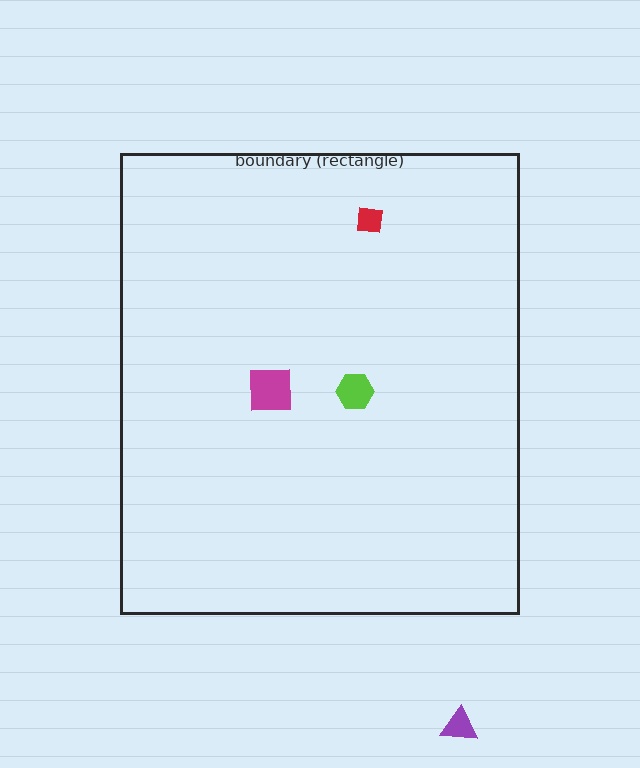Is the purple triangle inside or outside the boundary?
Outside.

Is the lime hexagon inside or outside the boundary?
Inside.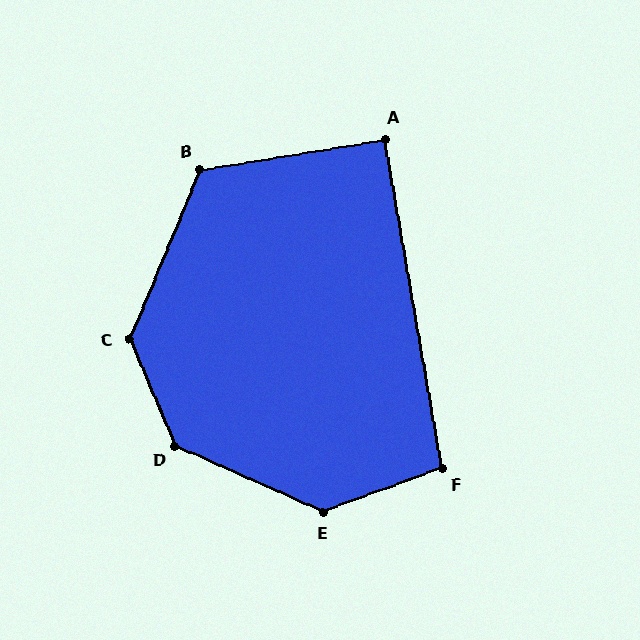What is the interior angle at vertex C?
Approximately 134 degrees (obtuse).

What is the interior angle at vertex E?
Approximately 136 degrees (obtuse).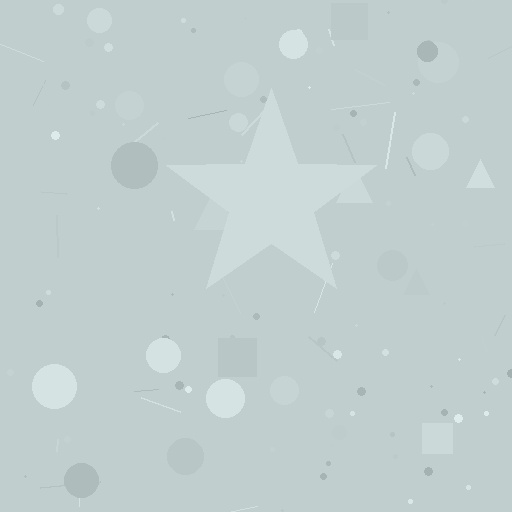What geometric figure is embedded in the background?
A star is embedded in the background.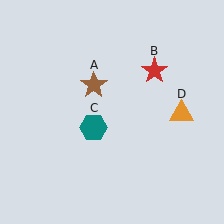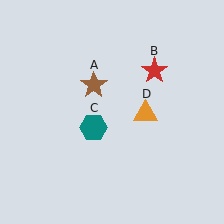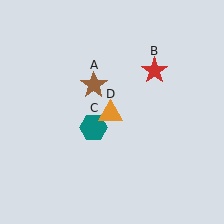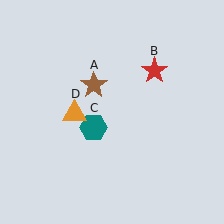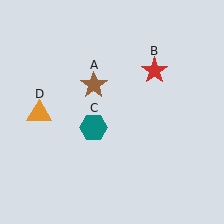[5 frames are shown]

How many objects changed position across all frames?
1 object changed position: orange triangle (object D).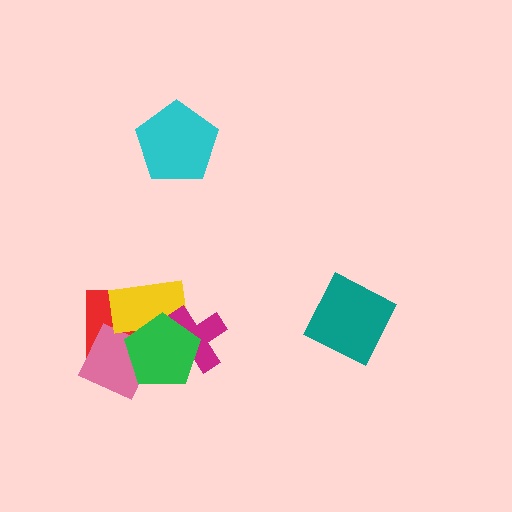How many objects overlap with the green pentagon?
4 objects overlap with the green pentagon.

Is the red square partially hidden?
Yes, it is partially covered by another shape.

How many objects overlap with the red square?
4 objects overlap with the red square.